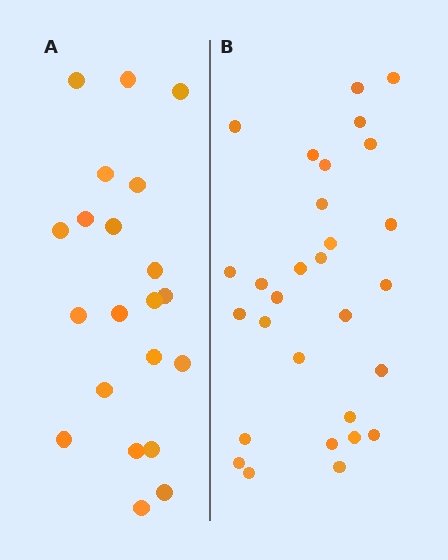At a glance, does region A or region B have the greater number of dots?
Region B (the right region) has more dots.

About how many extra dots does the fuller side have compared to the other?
Region B has roughly 8 or so more dots than region A.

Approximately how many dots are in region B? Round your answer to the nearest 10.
About 30 dots. (The exact count is 29, which rounds to 30.)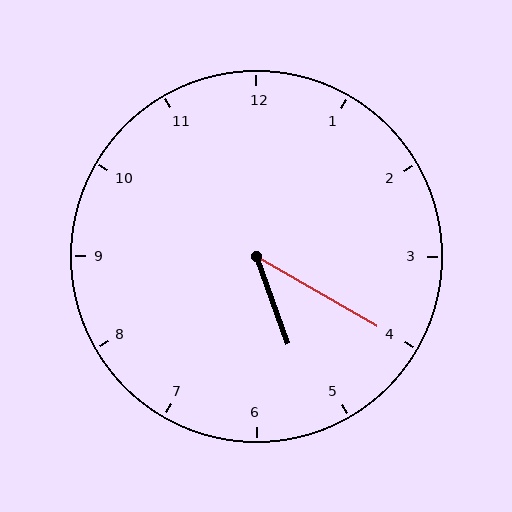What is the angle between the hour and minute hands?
Approximately 40 degrees.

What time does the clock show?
5:20.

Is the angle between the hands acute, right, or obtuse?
It is acute.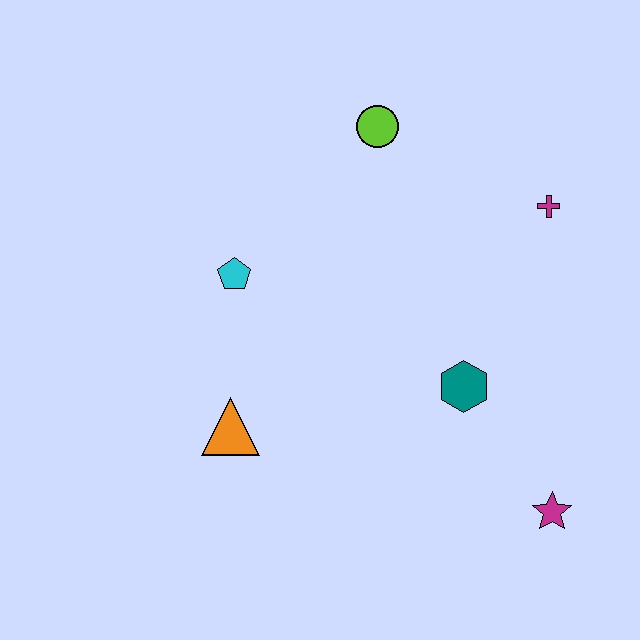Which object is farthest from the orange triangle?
The magenta cross is farthest from the orange triangle.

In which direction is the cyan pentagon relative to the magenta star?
The cyan pentagon is to the left of the magenta star.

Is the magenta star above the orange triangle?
No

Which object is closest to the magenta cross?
The lime circle is closest to the magenta cross.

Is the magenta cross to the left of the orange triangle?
No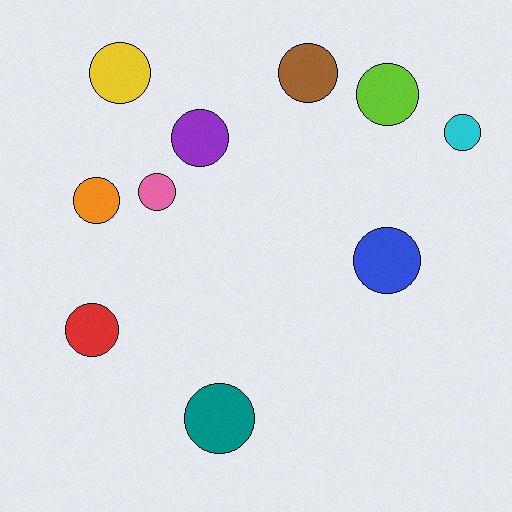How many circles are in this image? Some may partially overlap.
There are 10 circles.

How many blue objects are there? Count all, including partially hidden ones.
There is 1 blue object.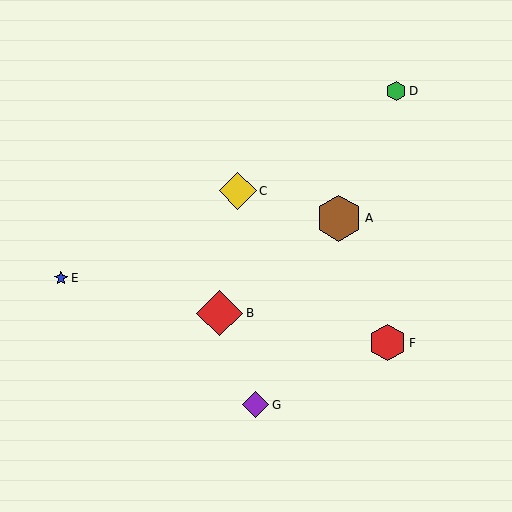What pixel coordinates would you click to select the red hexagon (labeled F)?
Click at (388, 343) to select the red hexagon F.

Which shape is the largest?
The brown hexagon (labeled A) is the largest.